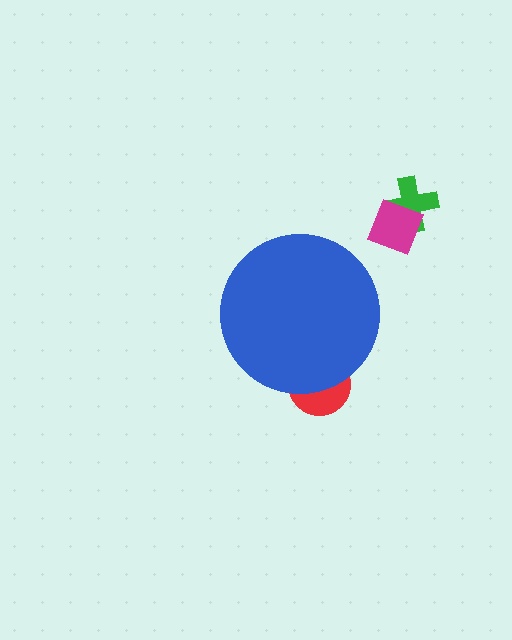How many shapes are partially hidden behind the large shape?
1 shape is partially hidden.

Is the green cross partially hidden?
No, the green cross is fully visible.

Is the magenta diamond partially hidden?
No, the magenta diamond is fully visible.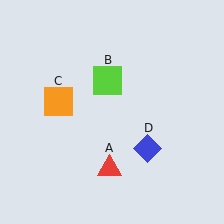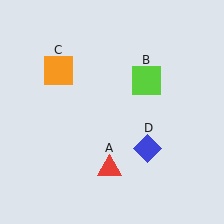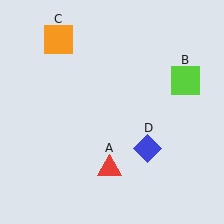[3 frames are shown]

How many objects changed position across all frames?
2 objects changed position: lime square (object B), orange square (object C).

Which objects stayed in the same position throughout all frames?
Red triangle (object A) and blue diamond (object D) remained stationary.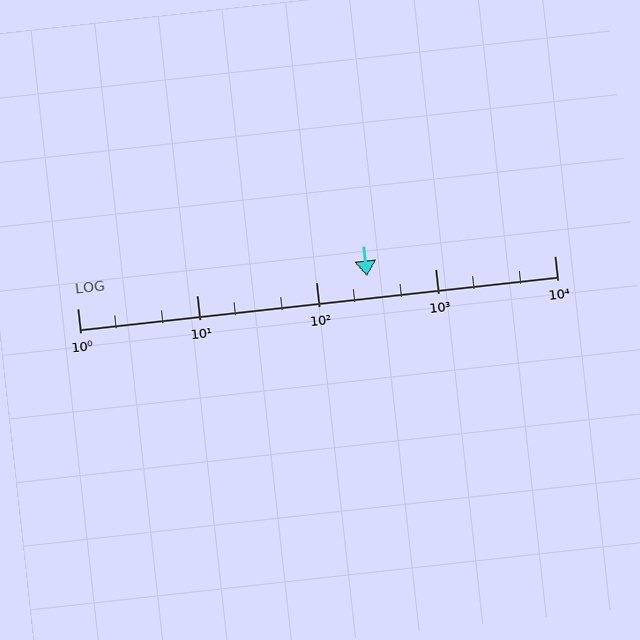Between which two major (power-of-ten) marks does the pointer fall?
The pointer is between 100 and 1000.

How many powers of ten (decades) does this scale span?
The scale spans 4 decades, from 1 to 10000.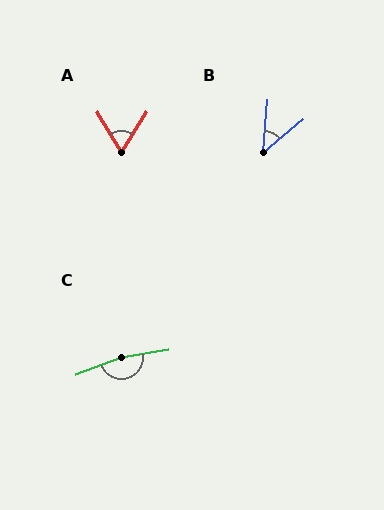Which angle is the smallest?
B, at approximately 46 degrees.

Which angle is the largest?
C, at approximately 169 degrees.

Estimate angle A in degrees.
Approximately 62 degrees.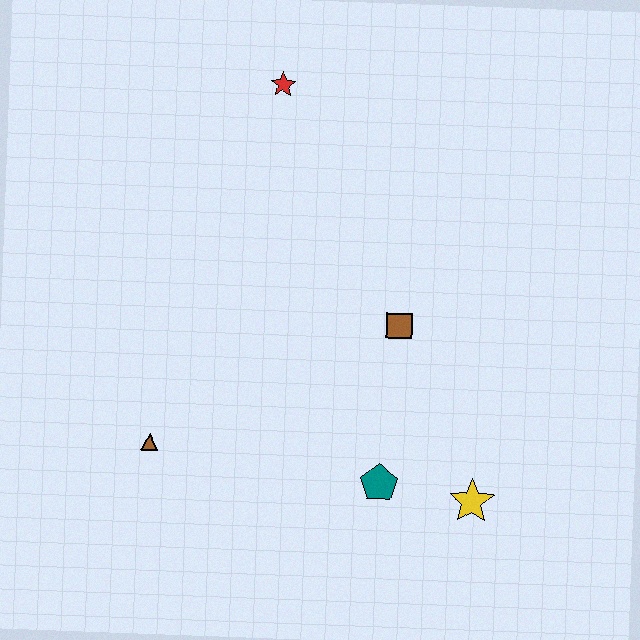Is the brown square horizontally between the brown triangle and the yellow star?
Yes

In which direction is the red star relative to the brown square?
The red star is above the brown square.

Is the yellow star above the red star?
No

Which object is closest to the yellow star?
The teal pentagon is closest to the yellow star.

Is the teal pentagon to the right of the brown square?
No